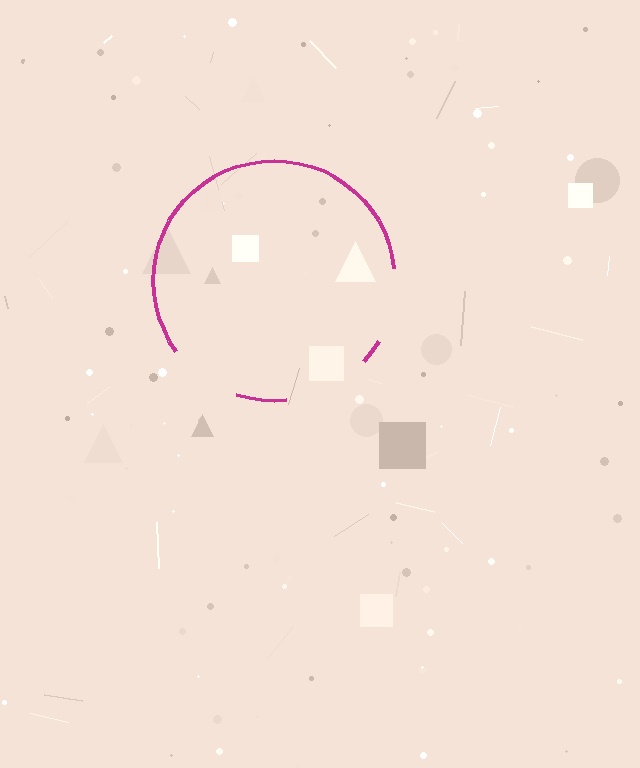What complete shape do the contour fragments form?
The contour fragments form a circle.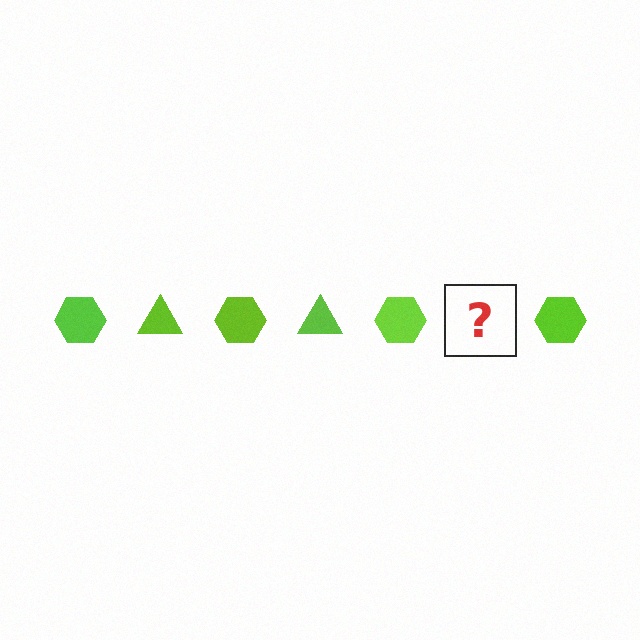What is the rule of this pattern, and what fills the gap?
The rule is that the pattern cycles through hexagon, triangle shapes in lime. The gap should be filled with a lime triangle.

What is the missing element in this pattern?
The missing element is a lime triangle.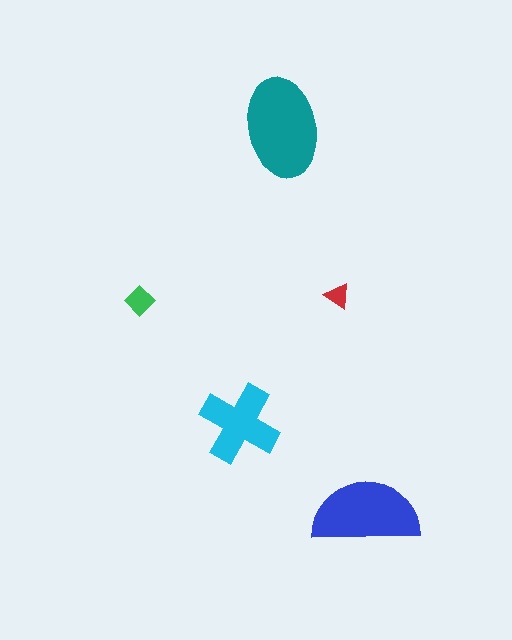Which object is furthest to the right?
The blue semicircle is rightmost.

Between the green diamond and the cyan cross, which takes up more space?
The cyan cross.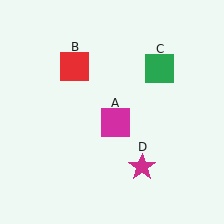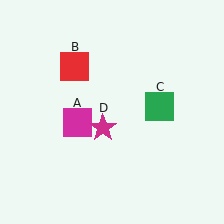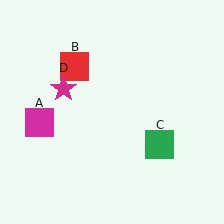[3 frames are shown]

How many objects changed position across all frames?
3 objects changed position: magenta square (object A), green square (object C), magenta star (object D).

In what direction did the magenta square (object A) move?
The magenta square (object A) moved left.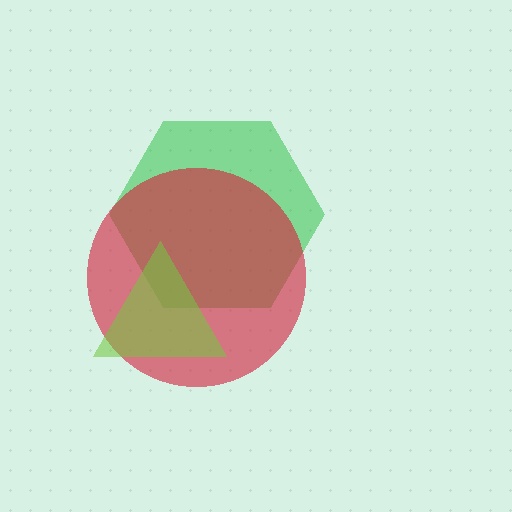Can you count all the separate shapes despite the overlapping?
Yes, there are 3 separate shapes.